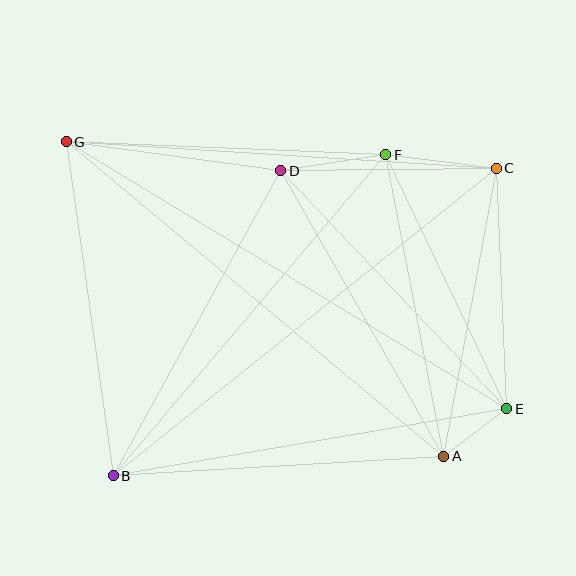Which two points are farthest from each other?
Points E and G are farthest from each other.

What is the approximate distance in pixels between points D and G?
The distance between D and G is approximately 217 pixels.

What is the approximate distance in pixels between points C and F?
The distance between C and F is approximately 111 pixels.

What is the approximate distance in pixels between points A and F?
The distance between A and F is approximately 307 pixels.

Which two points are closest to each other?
Points A and E are closest to each other.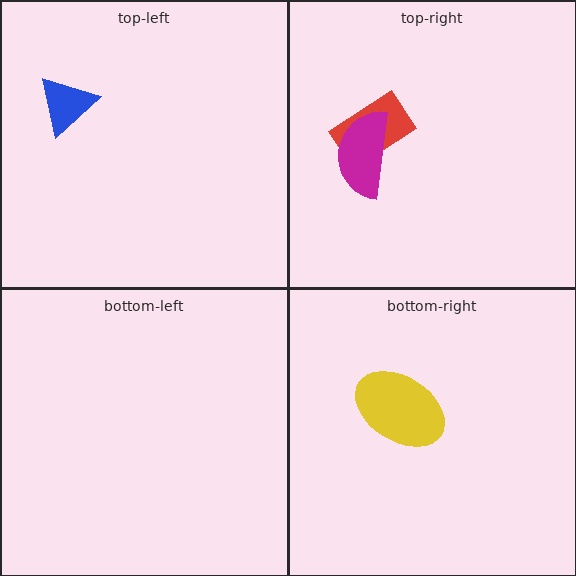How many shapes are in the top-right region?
2.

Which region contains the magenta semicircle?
The top-right region.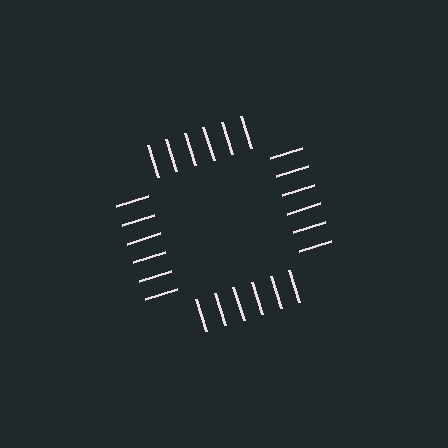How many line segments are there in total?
24 — 6 along each of the 4 edges.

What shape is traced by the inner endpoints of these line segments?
An illusory square — the line segments terminate on its edges but no continuous stroke is drawn.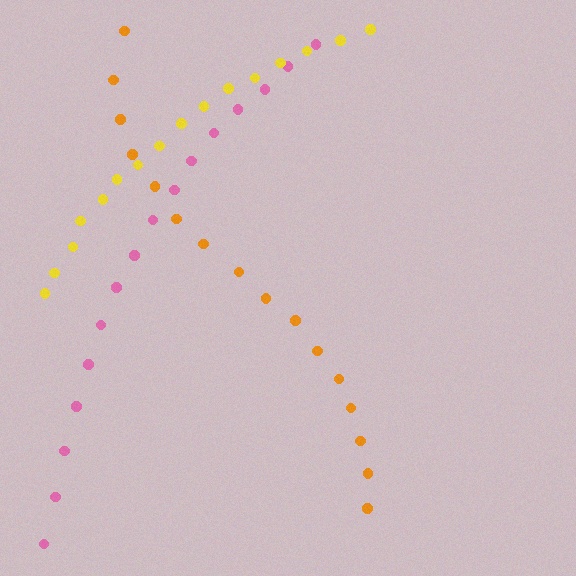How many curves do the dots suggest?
There are 3 distinct paths.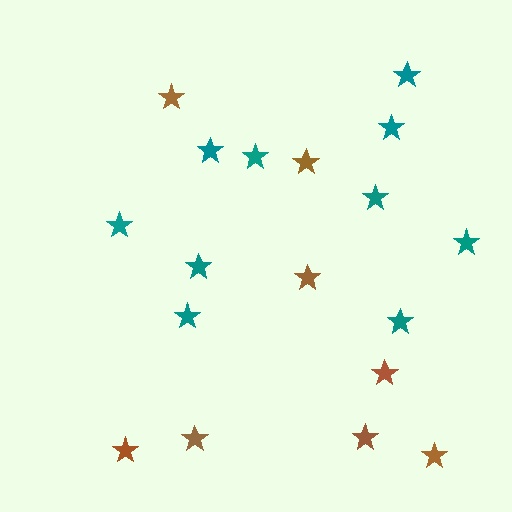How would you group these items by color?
There are 2 groups: one group of teal stars (10) and one group of brown stars (8).